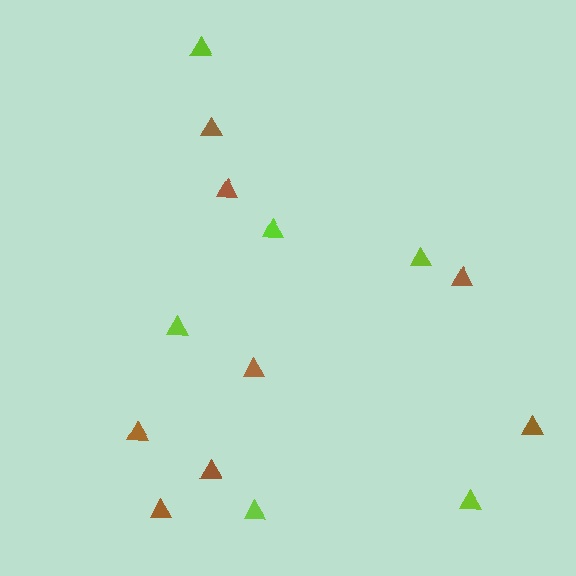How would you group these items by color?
There are 2 groups: one group of lime triangles (6) and one group of brown triangles (8).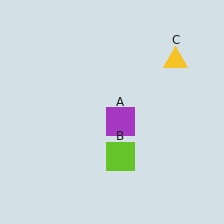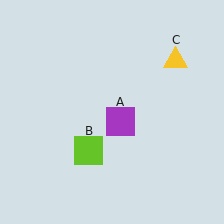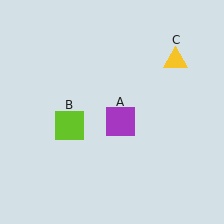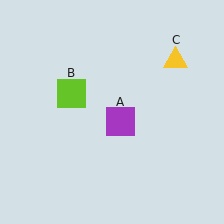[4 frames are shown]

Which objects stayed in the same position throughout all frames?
Purple square (object A) and yellow triangle (object C) remained stationary.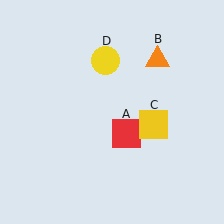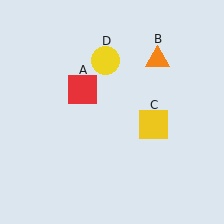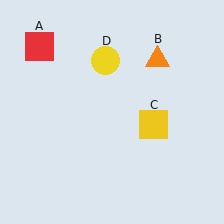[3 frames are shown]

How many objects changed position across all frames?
1 object changed position: red square (object A).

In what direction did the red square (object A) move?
The red square (object A) moved up and to the left.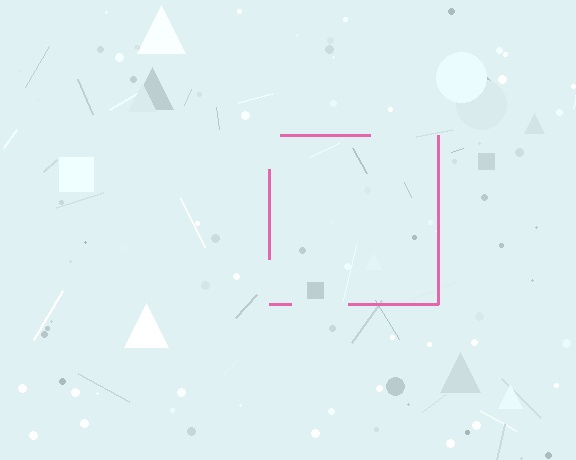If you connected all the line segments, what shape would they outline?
They would outline a square.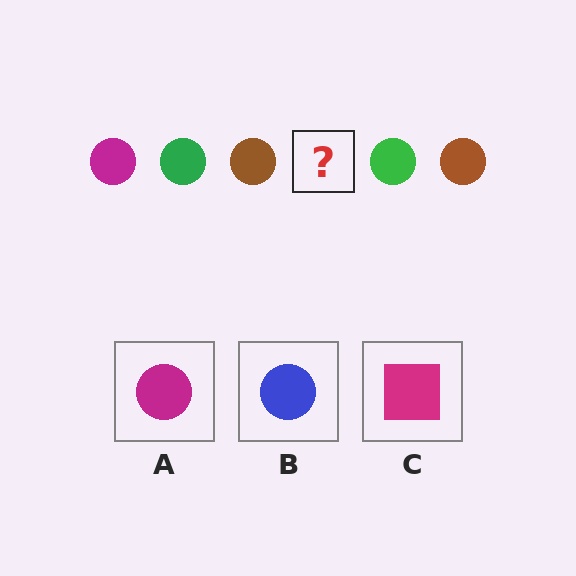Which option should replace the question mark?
Option A.